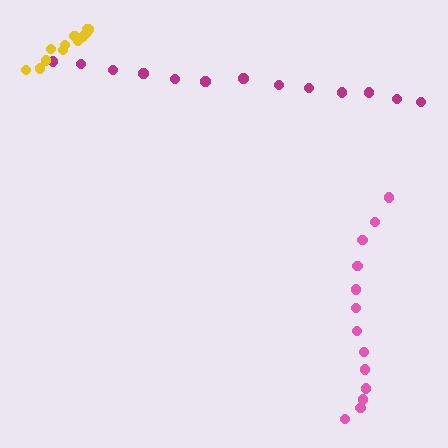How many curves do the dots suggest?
There are 3 distinct paths.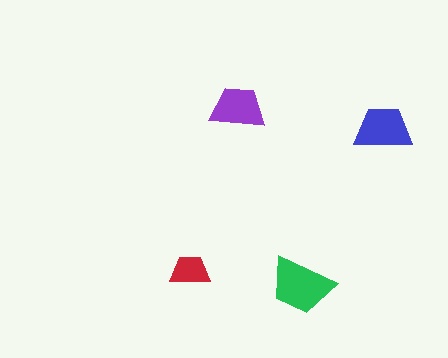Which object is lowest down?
The green trapezoid is bottommost.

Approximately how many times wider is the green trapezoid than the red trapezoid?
About 1.5 times wider.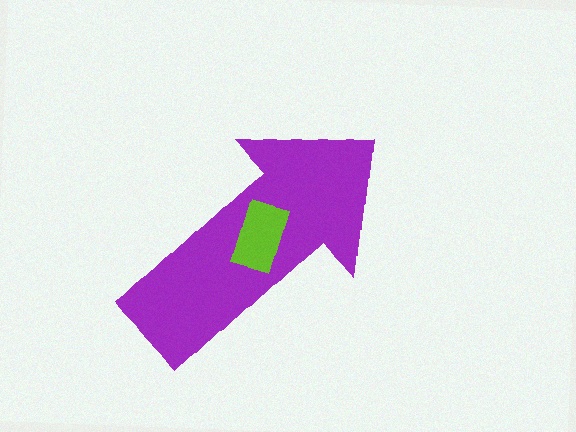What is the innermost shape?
The lime rectangle.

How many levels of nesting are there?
2.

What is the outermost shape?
The purple arrow.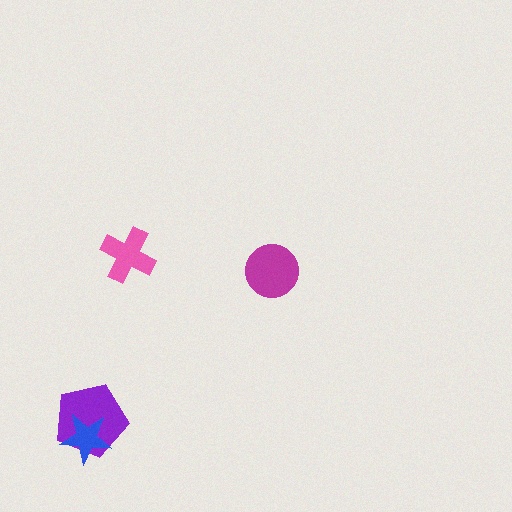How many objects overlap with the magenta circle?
0 objects overlap with the magenta circle.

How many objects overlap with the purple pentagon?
1 object overlaps with the purple pentagon.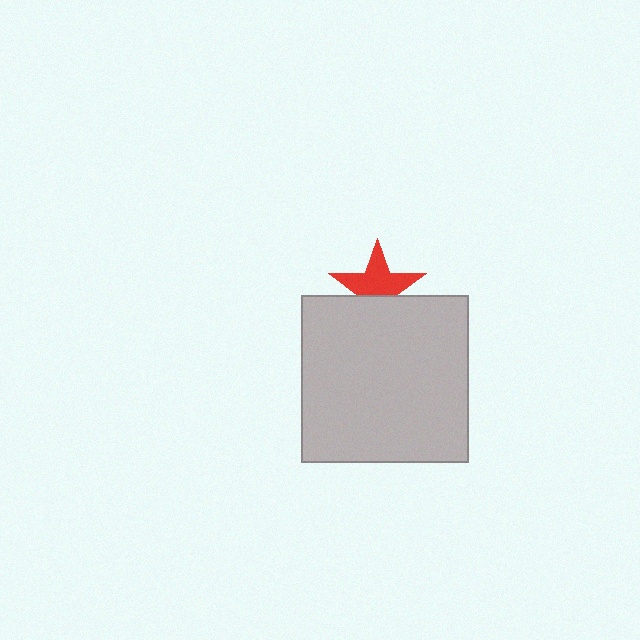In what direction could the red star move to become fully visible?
The red star could move up. That would shift it out from behind the light gray square entirely.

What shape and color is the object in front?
The object in front is a light gray square.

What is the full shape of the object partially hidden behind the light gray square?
The partially hidden object is a red star.